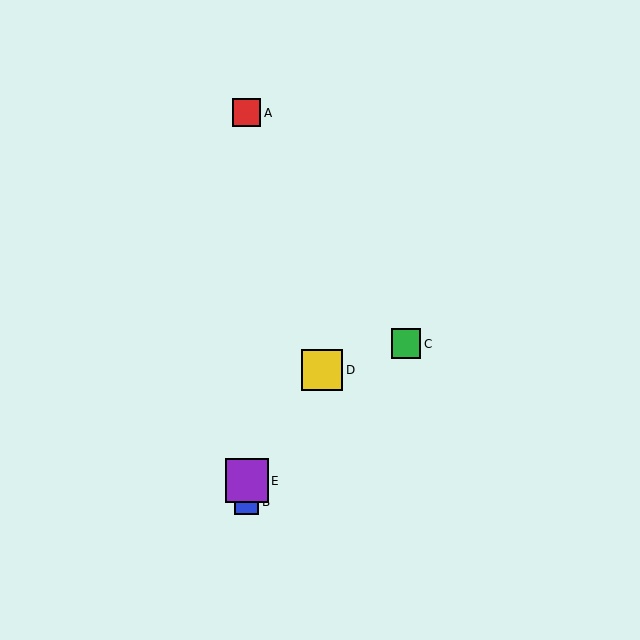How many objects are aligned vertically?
3 objects (A, B, E) are aligned vertically.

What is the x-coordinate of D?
Object D is at x≈322.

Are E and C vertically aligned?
No, E is at x≈247 and C is at x≈406.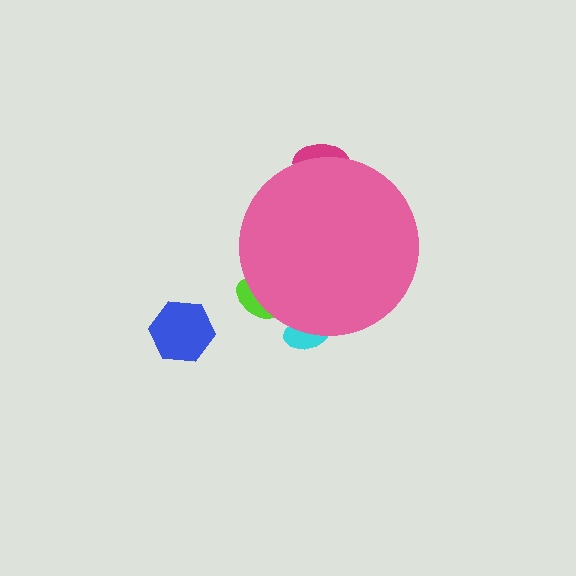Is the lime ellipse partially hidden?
Yes, the lime ellipse is partially hidden behind the pink circle.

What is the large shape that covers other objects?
A pink circle.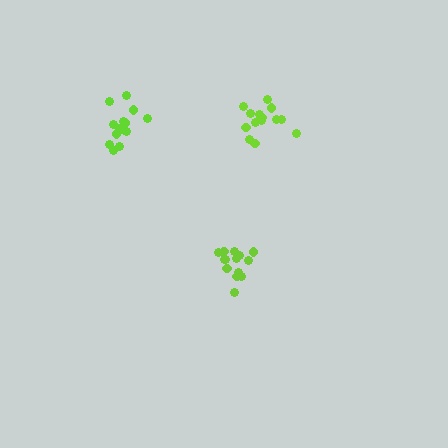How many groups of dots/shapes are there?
There are 3 groups.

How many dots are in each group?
Group 1: 14 dots, Group 2: 14 dots, Group 3: 14 dots (42 total).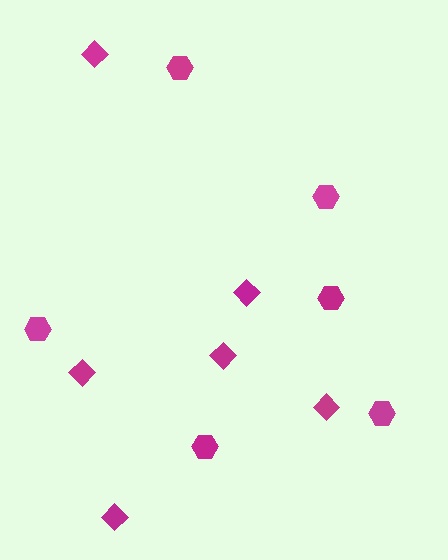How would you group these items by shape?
There are 2 groups: one group of diamonds (6) and one group of hexagons (6).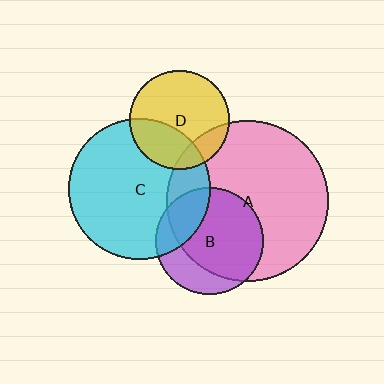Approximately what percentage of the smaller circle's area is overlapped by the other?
Approximately 20%.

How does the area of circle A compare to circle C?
Approximately 1.3 times.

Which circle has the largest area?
Circle A (pink).